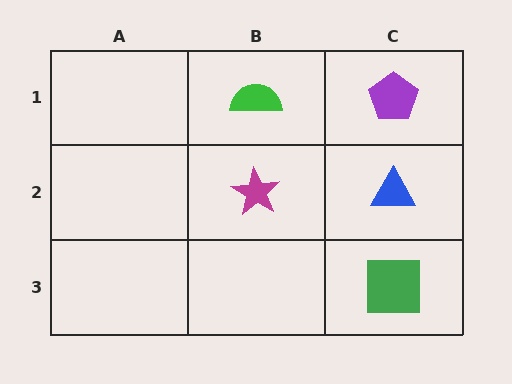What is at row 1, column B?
A green semicircle.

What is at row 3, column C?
A green square.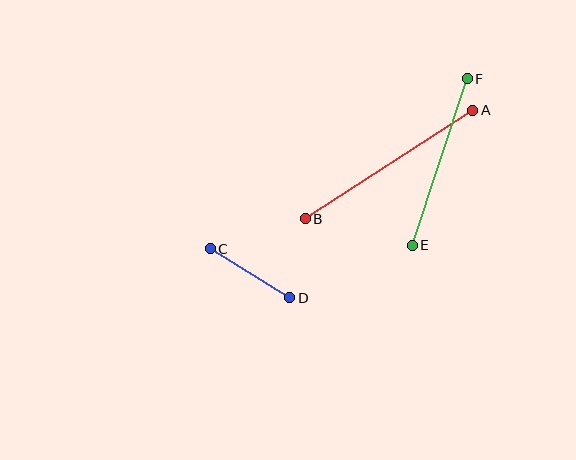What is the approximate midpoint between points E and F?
The midpoint is at approximately (440, 162) pixels.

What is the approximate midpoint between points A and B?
The midpoint is at approximately (389, 165) pixels.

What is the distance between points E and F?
The distance is approximately 176 pixels.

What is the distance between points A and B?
The distance is approximately 200 pixels.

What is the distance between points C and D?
The distance is approximately 93 pixels.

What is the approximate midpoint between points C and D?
The midpoint is at approximately (250, 273) pixels.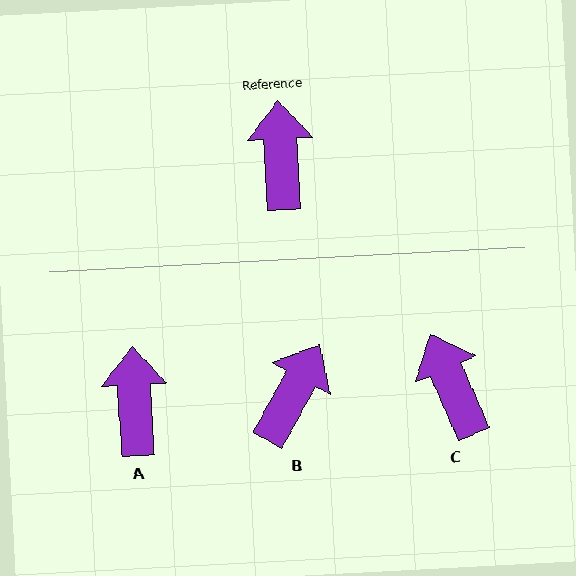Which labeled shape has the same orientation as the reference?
A.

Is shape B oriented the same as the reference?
No, it is off by about 32 degrees.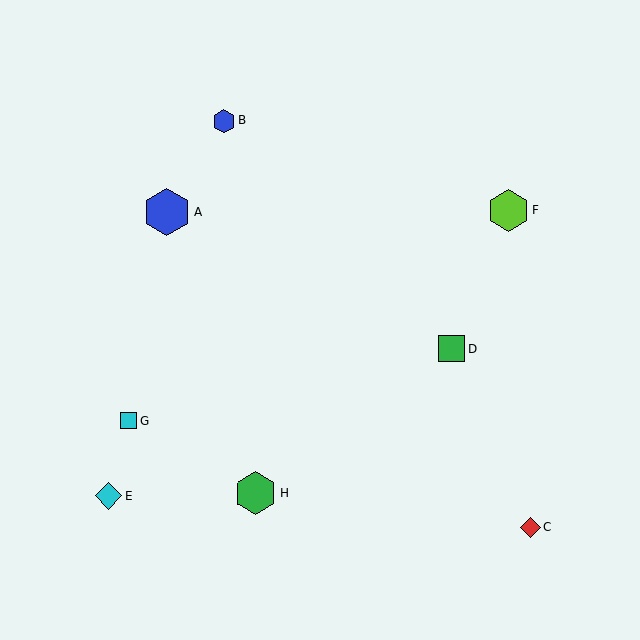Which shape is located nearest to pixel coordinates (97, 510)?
The cyan diamond (labeled E) at (109, 496) is nearest to that location.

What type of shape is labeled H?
Shape H is a green hexagon.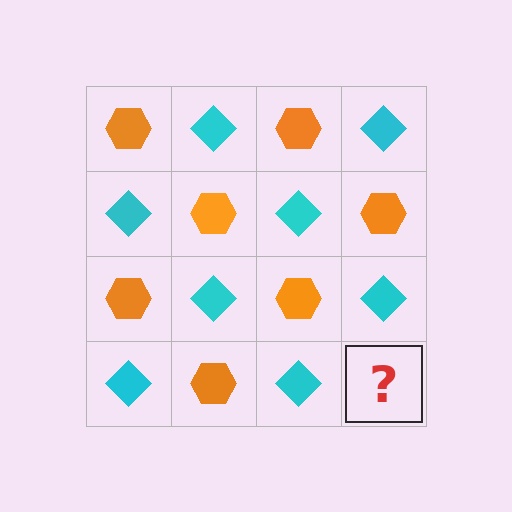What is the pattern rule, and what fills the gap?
The rule is that it alternates orange hexagon and cyan diamond in a checkerboard pattern. The gap should be filled with an orange hexagon.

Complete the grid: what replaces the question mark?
The question mark should be replaced with an orange hexagon.